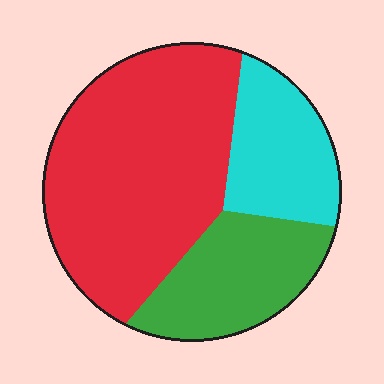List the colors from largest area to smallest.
From largest to smallest: red, green, cyan.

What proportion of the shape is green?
Green takes up about one quarter (1/4) of the shape.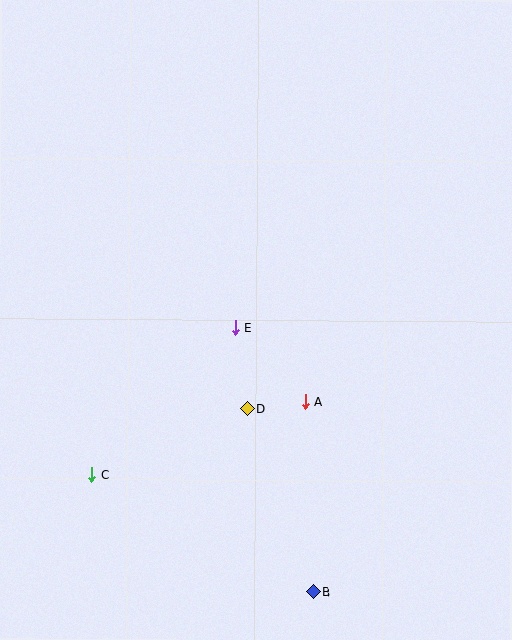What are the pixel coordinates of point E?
Point E is at (235, 328).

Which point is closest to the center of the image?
Point E at (235, 328) is closest to the center.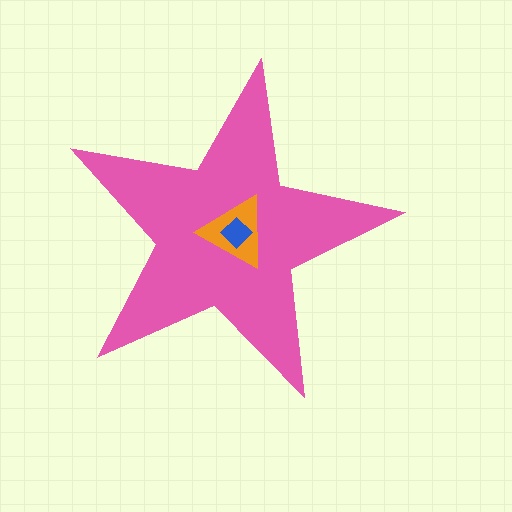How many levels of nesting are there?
3.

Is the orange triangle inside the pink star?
Yes.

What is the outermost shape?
The pink star.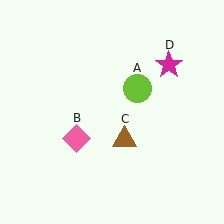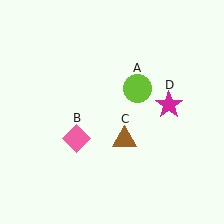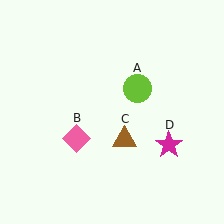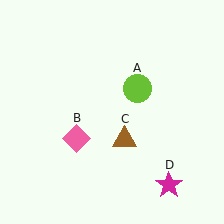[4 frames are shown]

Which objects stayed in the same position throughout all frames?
Lime circle (object A) and pink diamond (object B) and brown triangle (object C) remained stationary.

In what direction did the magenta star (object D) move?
The magenta star (object D) moved down.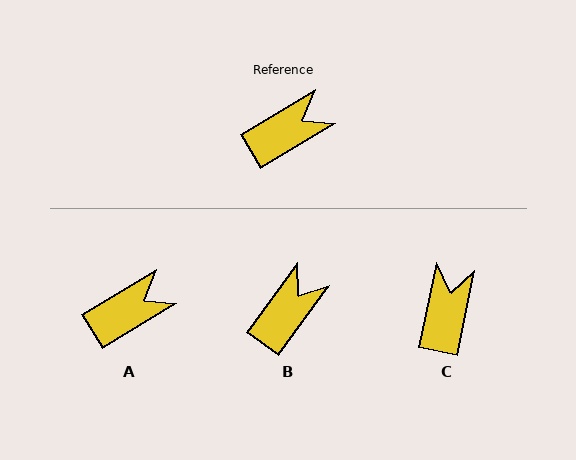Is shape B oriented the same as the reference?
No, it is off by about 23 degrees.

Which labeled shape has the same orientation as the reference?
A.